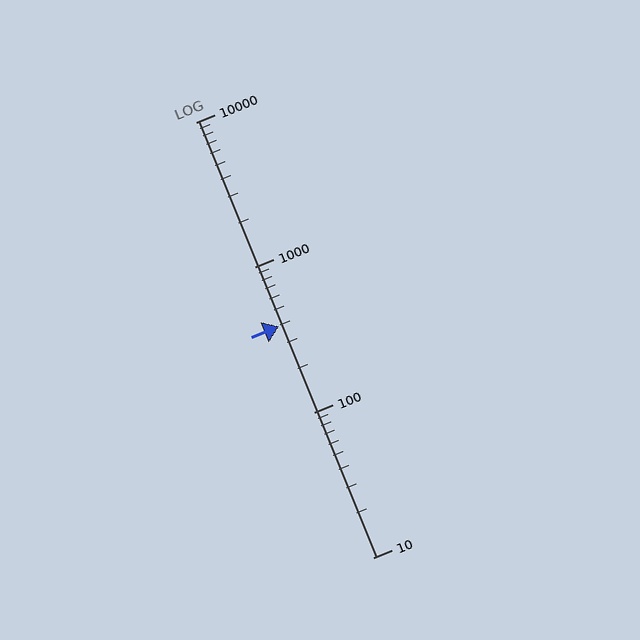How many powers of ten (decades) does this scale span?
The scale spans 3 decades, from 10 to 10000.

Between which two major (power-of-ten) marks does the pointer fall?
The pointer is between 100 and 1000.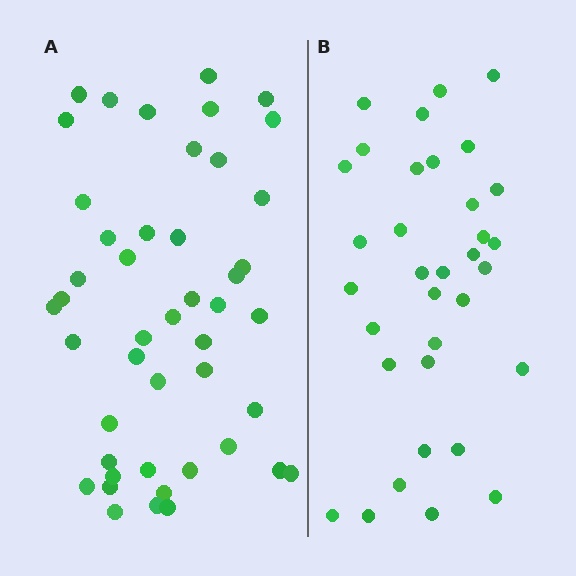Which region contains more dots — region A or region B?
Region A (the left region) has more dots.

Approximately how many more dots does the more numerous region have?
Region A has roughly 12 or so more dots than region B.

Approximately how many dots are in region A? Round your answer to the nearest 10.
About 50 dots. (The exact count is 46, which rounds to 50.)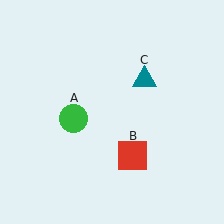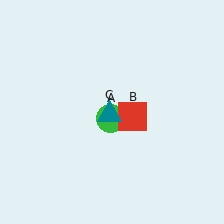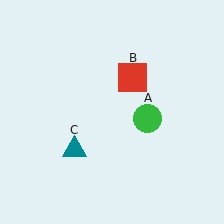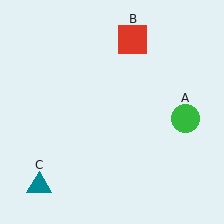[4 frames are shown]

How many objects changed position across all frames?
3 objects changed position: green circle (object A), red square (object B), teal triangle (object C).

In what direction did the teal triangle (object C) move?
The teal triangle (object C) moved down and to the left.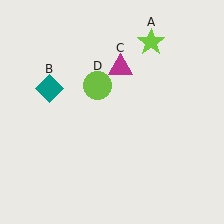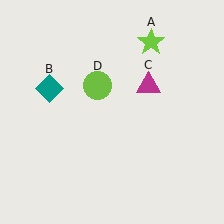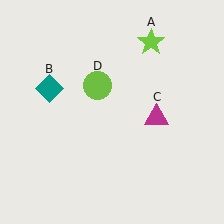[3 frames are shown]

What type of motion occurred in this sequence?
The magenta triangle (object C) rotated clockwise around the center of the scene.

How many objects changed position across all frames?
1 object changed position: magenta triangle (object C).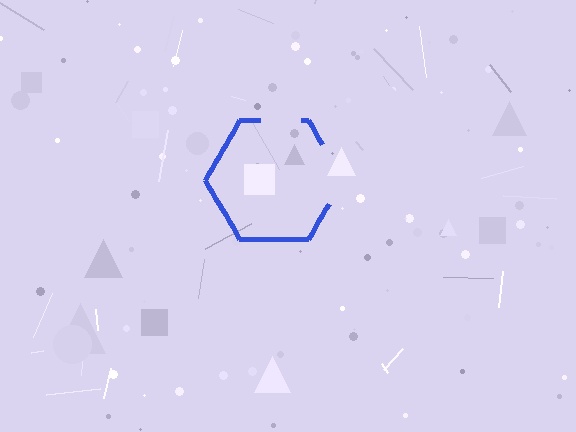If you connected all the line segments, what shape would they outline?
They would outline a hexagon.